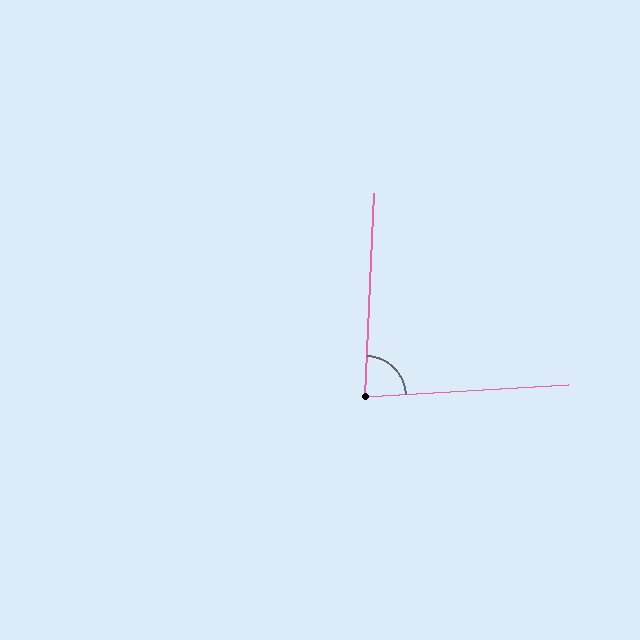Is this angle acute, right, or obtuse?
It is acute.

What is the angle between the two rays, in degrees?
Approximately 84 degrees.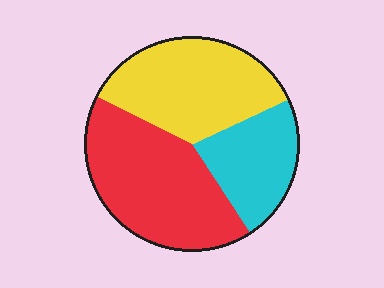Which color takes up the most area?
Red, at roughly 40%.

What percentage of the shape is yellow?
Yellow takes up about three eighths (3/8) of the shape.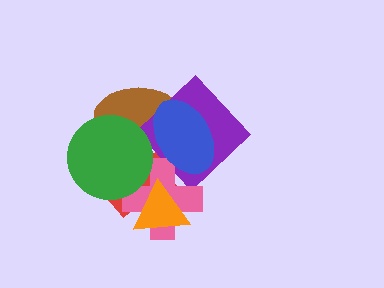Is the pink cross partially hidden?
Yes, it is partially covered by another shape.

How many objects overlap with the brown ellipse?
4 objects overlap with the brown ellipse.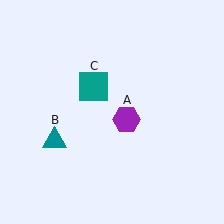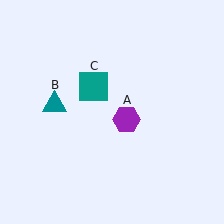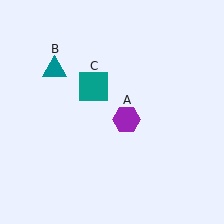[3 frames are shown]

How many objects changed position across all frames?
1 object changed position: teal triangle (object B).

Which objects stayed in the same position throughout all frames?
Purple hexagon (object A) and teal square (object C) remained stationary.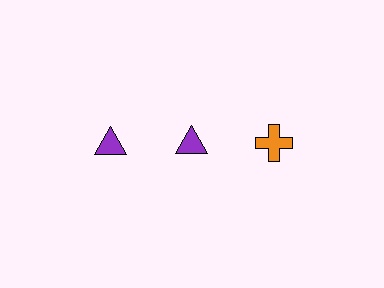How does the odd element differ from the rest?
It differs in both color (orange instead of purple) and shape (cross instead of triangle).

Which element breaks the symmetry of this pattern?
The orange cross in the top row, center column breaks the symmetry. All other shapes are purple triangles.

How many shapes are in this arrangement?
There are 3 shapes arranged in a grid pattern.